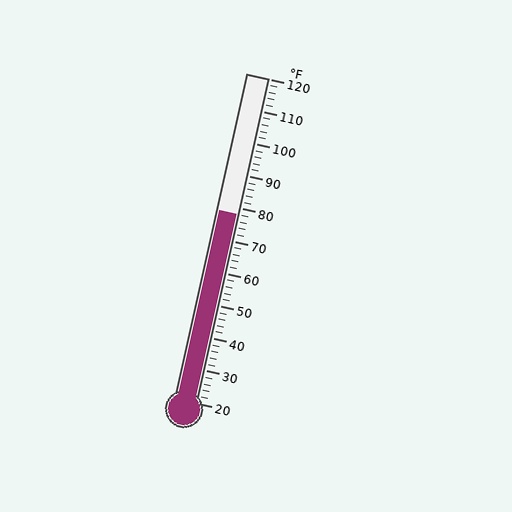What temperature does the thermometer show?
The thermometer shows approximately 78°F.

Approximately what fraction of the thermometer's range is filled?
The thermometer is filled to approximately 60% of its range.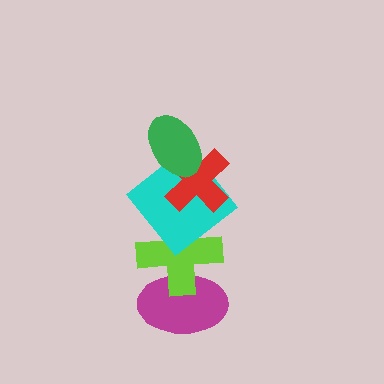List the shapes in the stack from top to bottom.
From top to bottom: the green ellipse, the red cross, the cyan diamond, the lime cross, the magenta ellipse.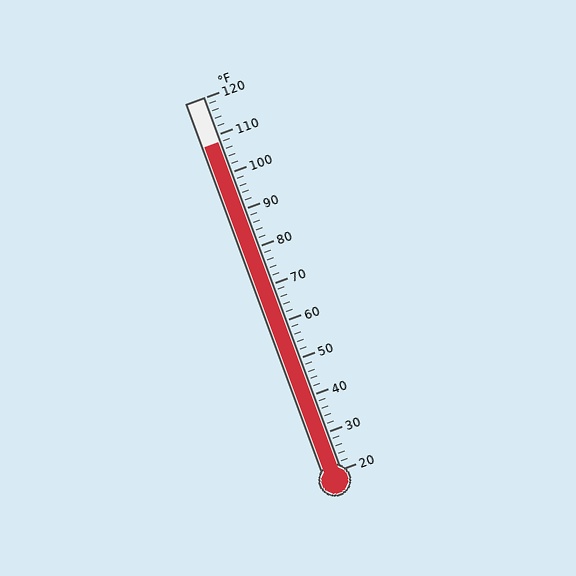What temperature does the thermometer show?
The thermometer shows approximately 108°F.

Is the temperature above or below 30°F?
The temperature is above 30°F.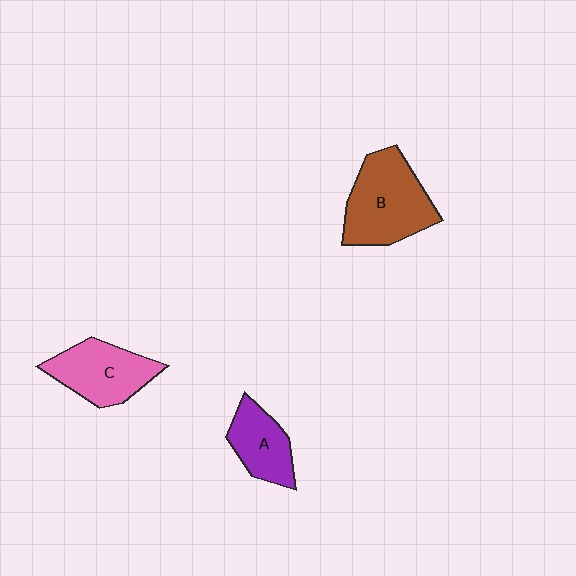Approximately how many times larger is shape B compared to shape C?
Approximately 1.3 times.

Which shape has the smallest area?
Shape A (purple).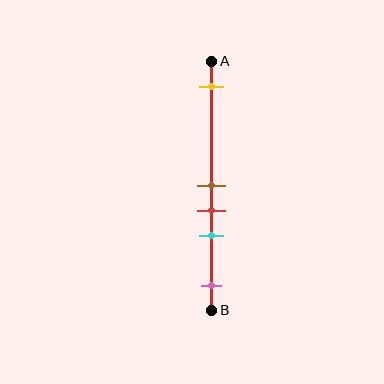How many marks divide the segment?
There are 5 marks dividing the segment.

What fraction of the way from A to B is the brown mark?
The brown mark is approximately 50% (0.5) of the way from A to B.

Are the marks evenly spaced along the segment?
No, the marks are not evenly spaced.